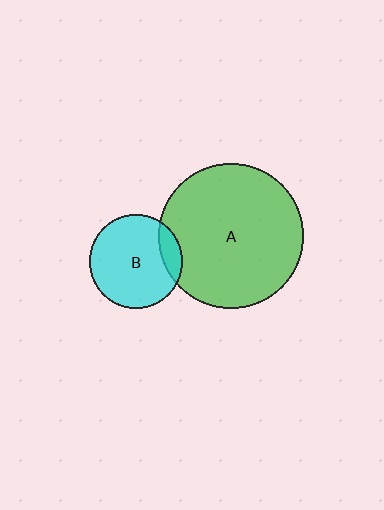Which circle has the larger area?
Circle A (green).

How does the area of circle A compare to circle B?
Approximately 2.4 times.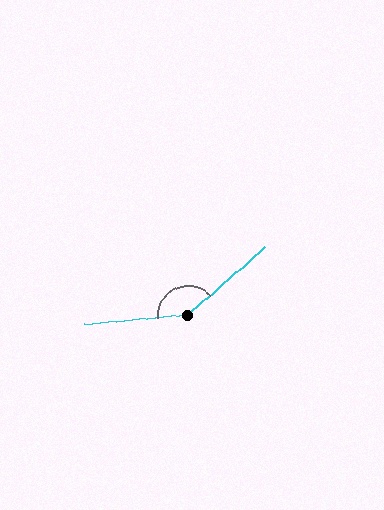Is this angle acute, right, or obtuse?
It is obtuse.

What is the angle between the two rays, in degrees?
Approximately 144 degrees.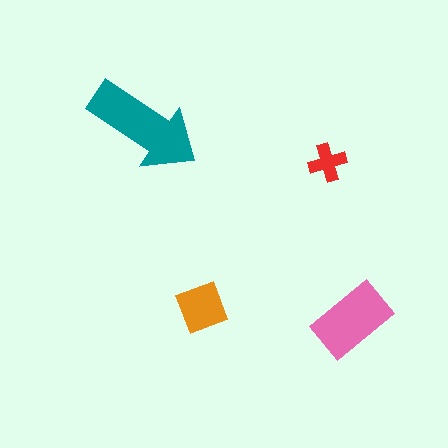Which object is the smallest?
The red cross.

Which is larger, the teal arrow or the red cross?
The teal arrow.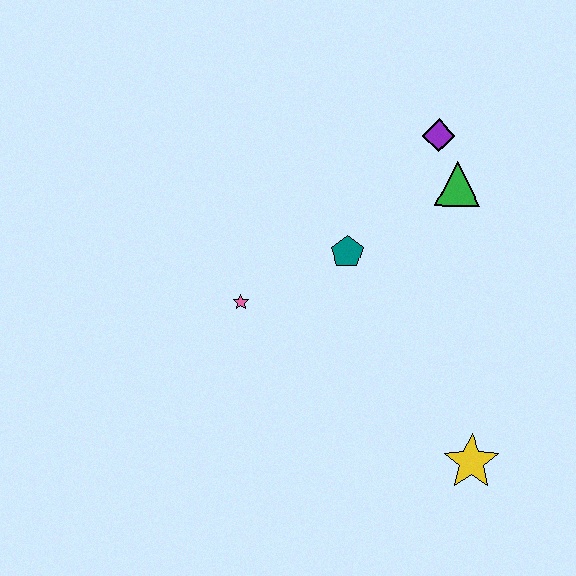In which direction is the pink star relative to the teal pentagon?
The pink star is to the left of the teal pentagon.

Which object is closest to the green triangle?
The purple diamond is closest to the green triangle.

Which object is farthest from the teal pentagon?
The yellow star is farthest from the teal pentagon.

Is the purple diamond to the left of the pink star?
No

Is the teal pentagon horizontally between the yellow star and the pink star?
Yes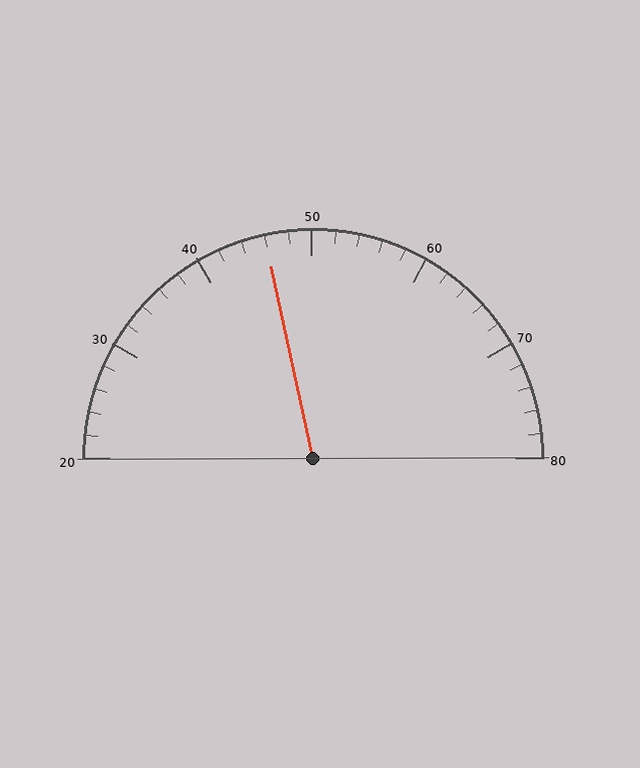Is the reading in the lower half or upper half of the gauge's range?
The reading is in the lower half of the range (20 to 80).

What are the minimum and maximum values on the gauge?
The gauge ranges from 20 to 80.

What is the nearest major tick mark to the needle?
The nearest major tick mark is 50.